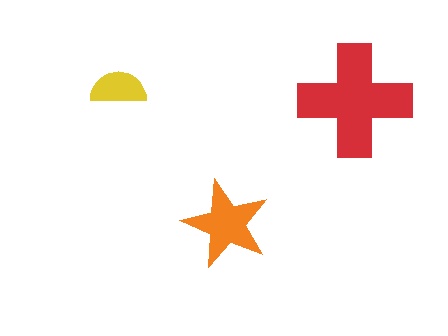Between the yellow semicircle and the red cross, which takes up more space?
The red cross.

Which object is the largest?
The red cross.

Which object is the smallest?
The yellow semicircle.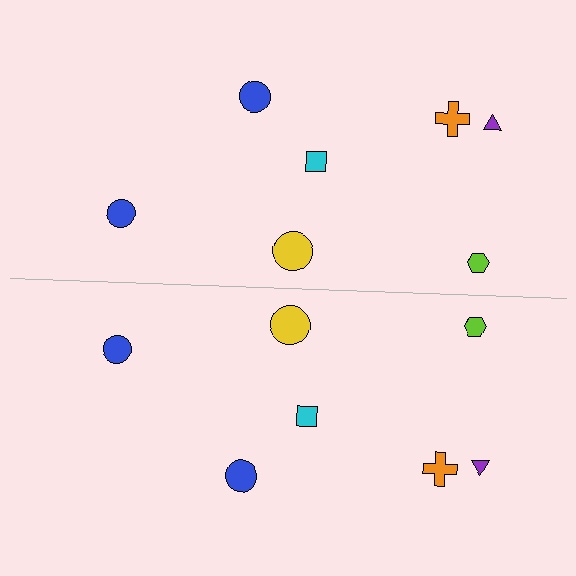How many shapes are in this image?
There are 14 shapes in this image.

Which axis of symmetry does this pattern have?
The pattern has a horizontal axis of symmetry running through the center of the image.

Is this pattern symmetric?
Yes, this pattern has bilateral (reflection) symmetry.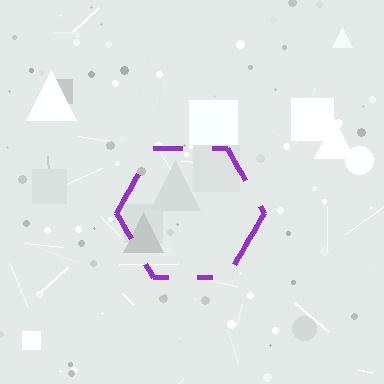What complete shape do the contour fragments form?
The contour fragments form a hexagon.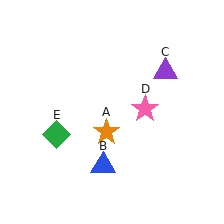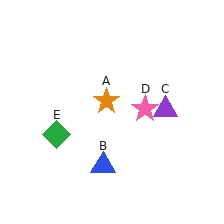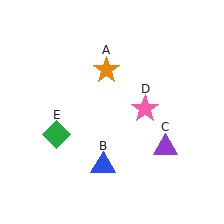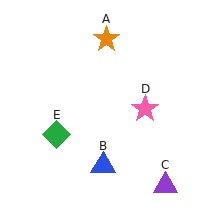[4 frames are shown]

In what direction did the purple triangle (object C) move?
The purple triangle (object C) moved down.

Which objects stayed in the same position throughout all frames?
Blue triangle (object B) and pink star (object D) and green diamond (object E) remained stationary.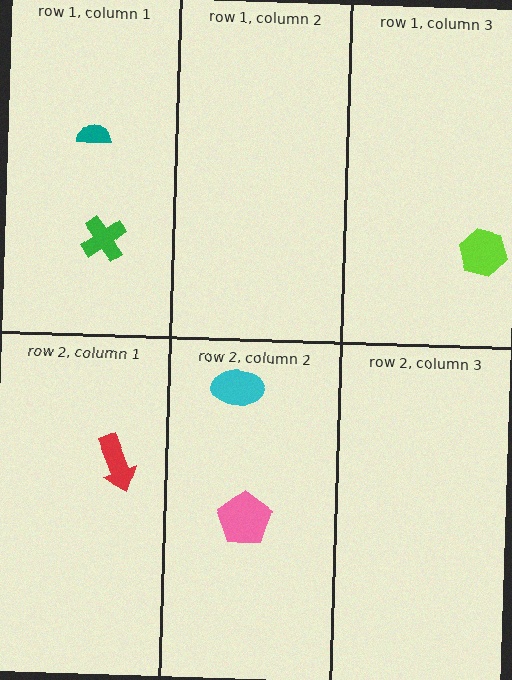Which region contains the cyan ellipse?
The row 2, column 2 region.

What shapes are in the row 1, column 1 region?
The teal semicircle, the green cross.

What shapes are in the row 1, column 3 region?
The lime hexagon.